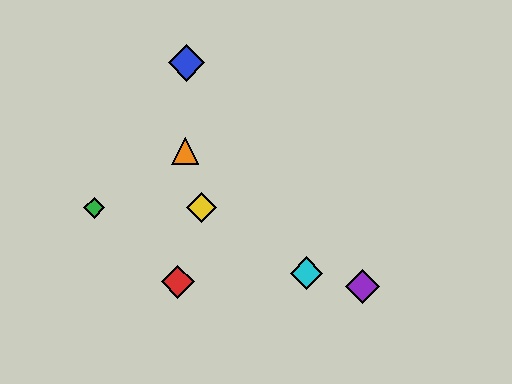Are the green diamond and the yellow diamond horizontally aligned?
Yes, both are at y≈208.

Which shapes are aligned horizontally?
The green diamond, the yellow diamond are aligned horizontally.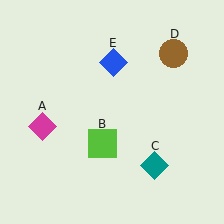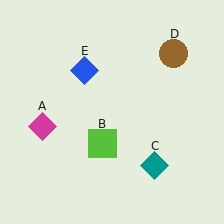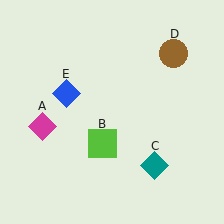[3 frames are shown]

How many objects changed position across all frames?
1 object changed position: blue diamond (object E).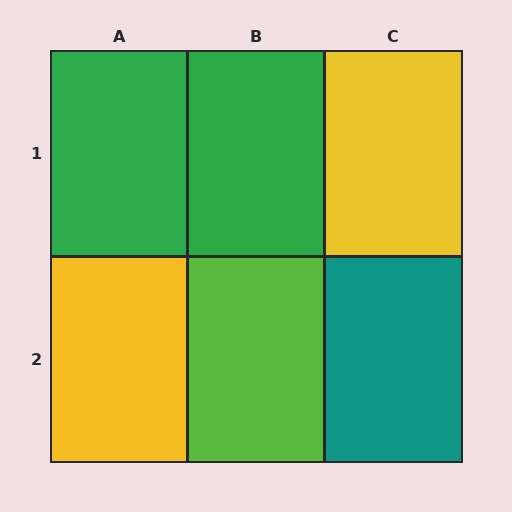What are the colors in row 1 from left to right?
Green, green, yellow.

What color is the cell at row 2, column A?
Yellow.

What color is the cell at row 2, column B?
Lime.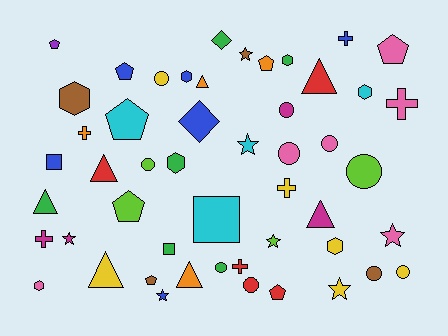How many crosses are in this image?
There are 6 crosses.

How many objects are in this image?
There are 50 objects.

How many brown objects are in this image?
There are 4 brown objects.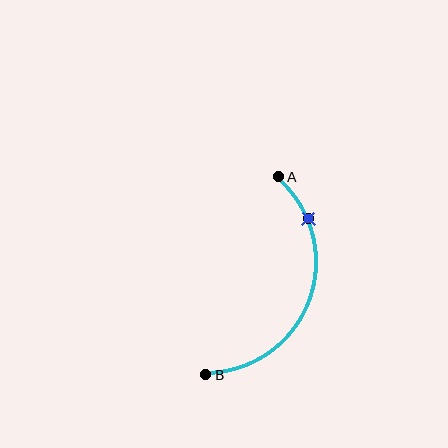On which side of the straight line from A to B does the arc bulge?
The arc bulges to the right of the straight line connecting A and B.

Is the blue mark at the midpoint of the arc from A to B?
No. The blue mark lies on the arc but is closer to endpoint A. The arc midpoint would be at the point on the curve equidistant along the arc from both A and B.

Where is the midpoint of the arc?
The arc midpoint is the point on the curve farthest from the straight line joining A and B. It sits to the right of that line.